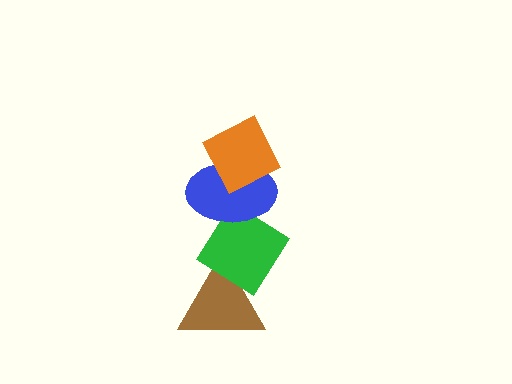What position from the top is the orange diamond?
The orange diamond is 1st from the top.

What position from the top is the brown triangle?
The brown triangle is 4th from the top.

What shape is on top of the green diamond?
The blue ellipse is on top of the green diamond.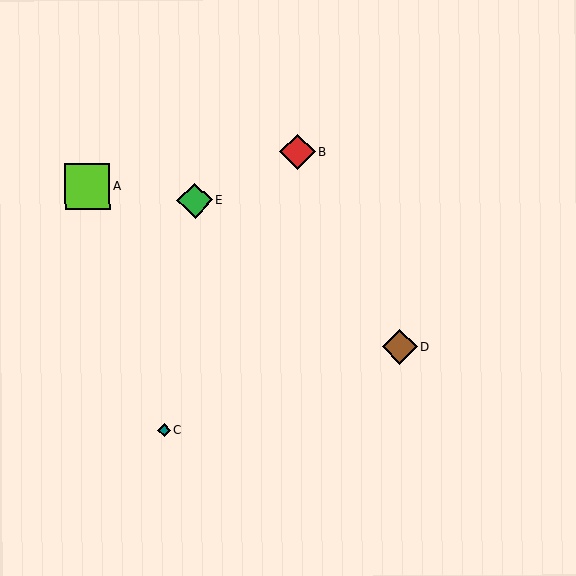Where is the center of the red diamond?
The center of the red diamond is at (298, 152).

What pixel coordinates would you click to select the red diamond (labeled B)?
Click at (298, 152) to select the red diamond B.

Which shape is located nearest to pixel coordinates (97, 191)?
The lime square (labeled A) at (87, 187) is nearest to that location.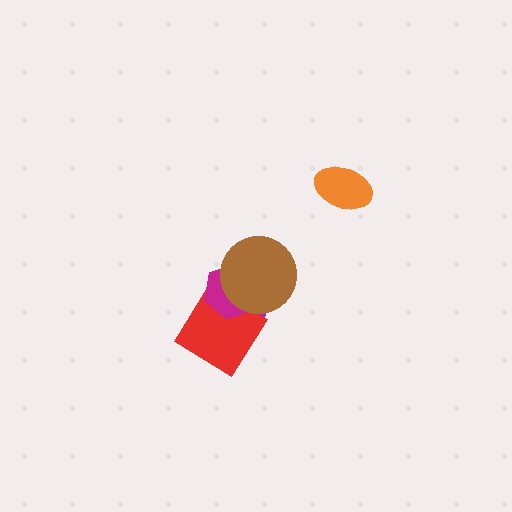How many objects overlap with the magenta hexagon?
3 objects overlap with the magenta hexagon.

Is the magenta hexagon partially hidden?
Yes, it is partially covered by another shape.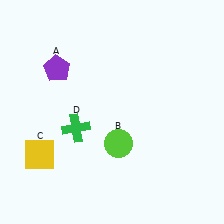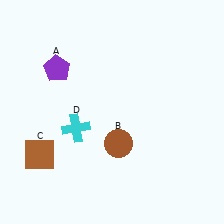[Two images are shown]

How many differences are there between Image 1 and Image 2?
There are 3 differences between the two images.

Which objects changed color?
B changed from lime to brown. C changed from yellow to brown. D changed from green to cyan.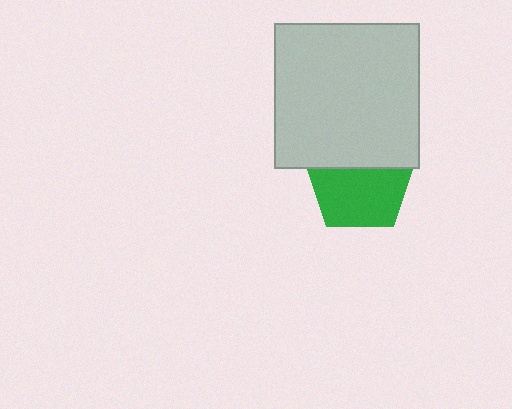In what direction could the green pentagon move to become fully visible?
The green pentagon could move down. That would shift it out from behind the light gray square entirely.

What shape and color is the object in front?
The object in front is a light gray square.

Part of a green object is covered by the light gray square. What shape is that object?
It is a pentagon.